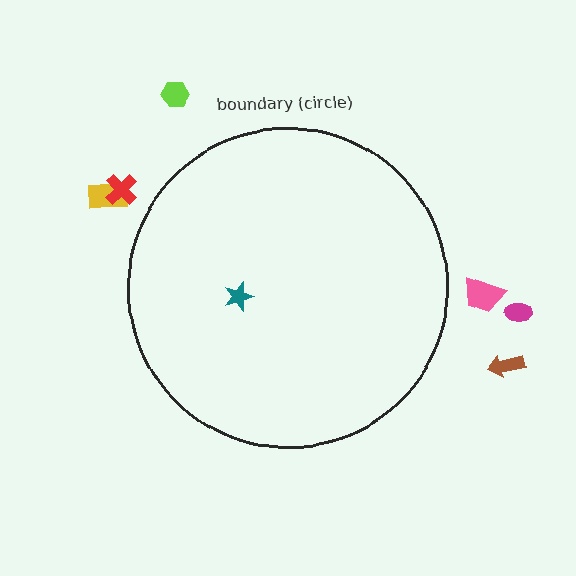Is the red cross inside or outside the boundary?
Outside.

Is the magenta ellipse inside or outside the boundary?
Outside.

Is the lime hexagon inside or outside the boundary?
Outside.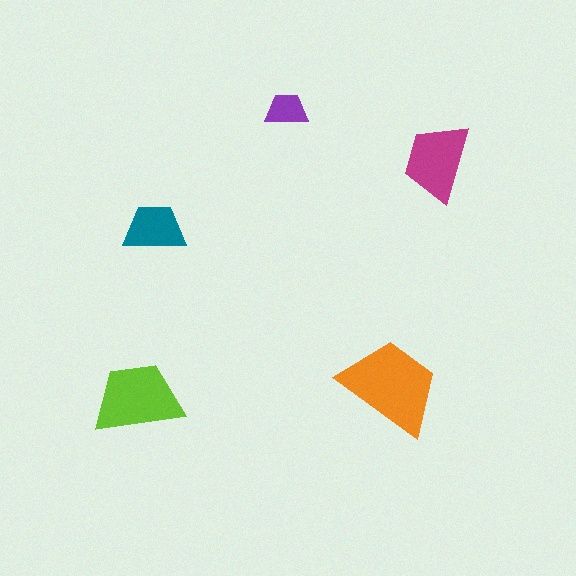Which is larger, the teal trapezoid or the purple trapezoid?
The teal one.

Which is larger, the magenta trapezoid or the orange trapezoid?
The orange one.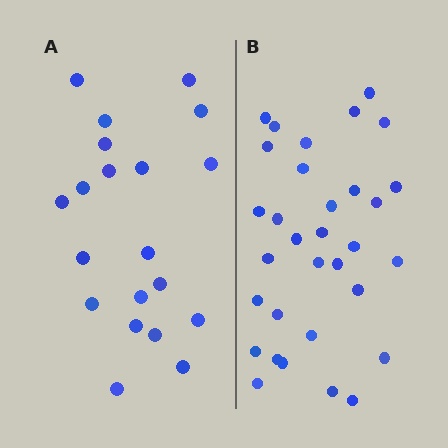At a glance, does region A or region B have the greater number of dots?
Region B (the right region) has more dots.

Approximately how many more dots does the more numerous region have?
Region B has roughly 12 or so more dots than region A.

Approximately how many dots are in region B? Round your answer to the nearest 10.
About 30 dots. (The exact count is 32, which rounds to 30.)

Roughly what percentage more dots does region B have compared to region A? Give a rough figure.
About 60% more.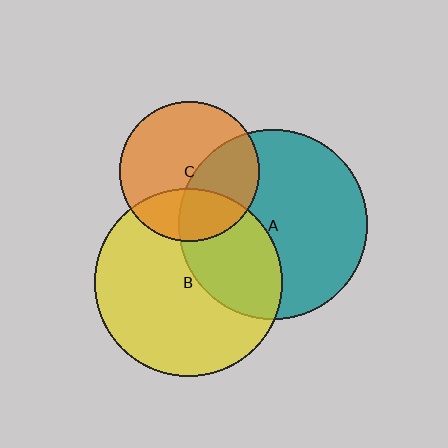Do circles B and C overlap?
Yes.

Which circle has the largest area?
Circle A (teal).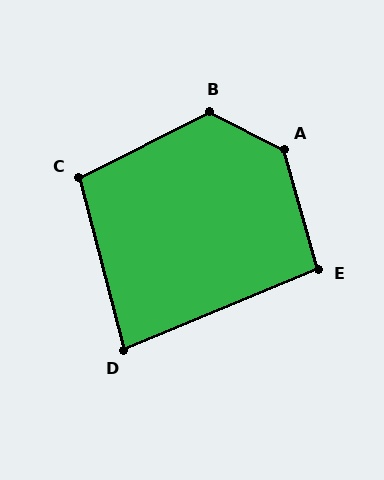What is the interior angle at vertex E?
Approximately 97 degrees (obtuse).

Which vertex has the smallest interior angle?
D, at approximately 82 degrees.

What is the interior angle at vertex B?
Approximately 127 degrees (obtuse).